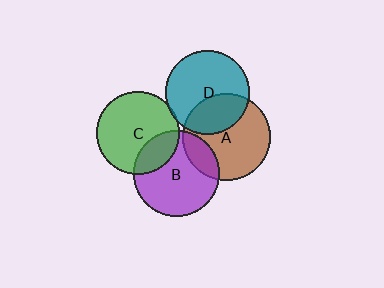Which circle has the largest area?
Circle A (brown).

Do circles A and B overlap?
Yes.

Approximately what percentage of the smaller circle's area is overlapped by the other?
Approximately 20%.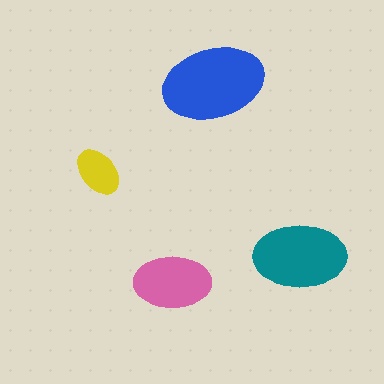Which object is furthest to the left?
The yellow ellipse is leftmost.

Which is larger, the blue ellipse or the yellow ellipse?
The blue one.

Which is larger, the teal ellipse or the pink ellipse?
The teal one.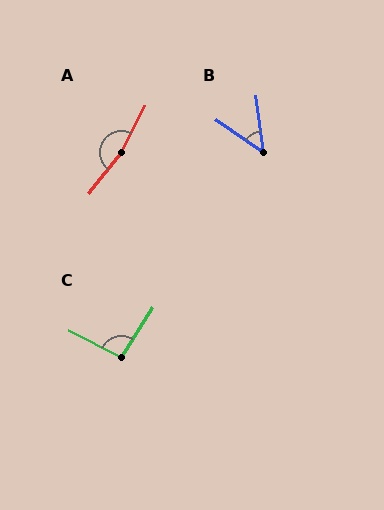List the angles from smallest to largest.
B (47°), C (95°), A (169°).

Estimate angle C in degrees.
Approximately 95 degrees.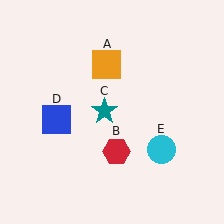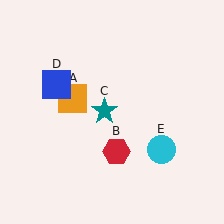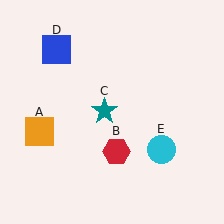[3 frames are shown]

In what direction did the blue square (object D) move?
The blue square (object D) moved up.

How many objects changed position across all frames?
2 objects changed position: orange square (object A), blue square (object D).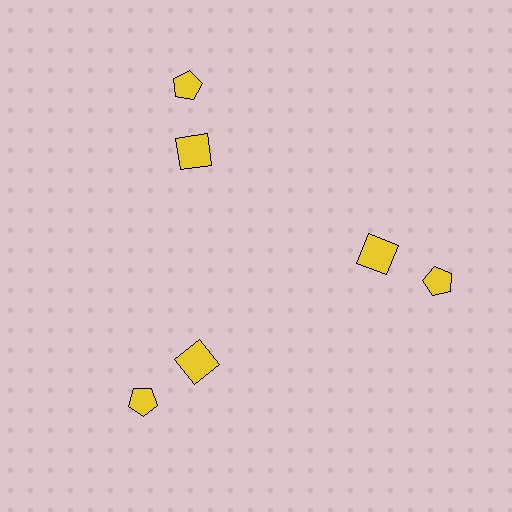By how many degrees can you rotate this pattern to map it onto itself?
The pattern maps onto itself every 120 degrees of rotation.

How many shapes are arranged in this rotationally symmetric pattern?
There are 6 shapes, arranged in 3 groups of 2.